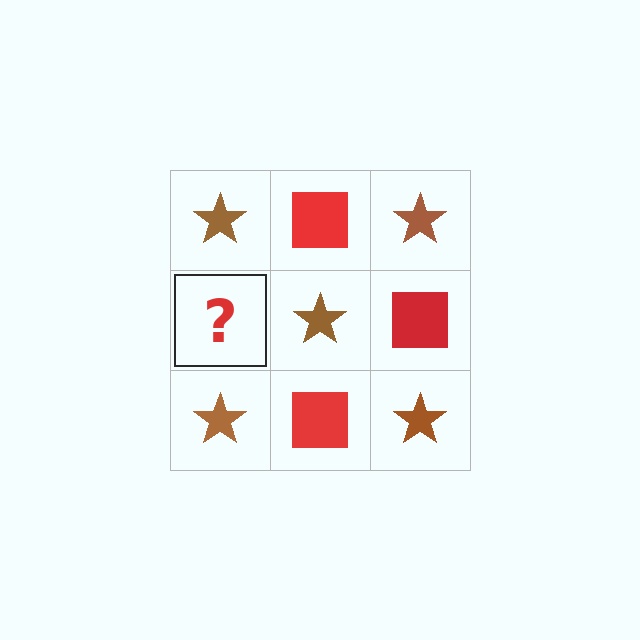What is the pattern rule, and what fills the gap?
The rule is that it alternates brown star and red square in a checkerboard pattern. The gap should be filled with a red square.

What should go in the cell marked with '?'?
The missing cell should contain a red square.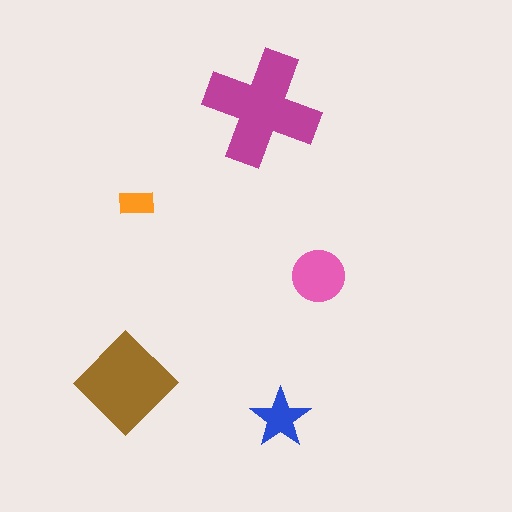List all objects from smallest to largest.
The orange rectangle, the blue star, the pink circle, the brown diamond, the magenta cross.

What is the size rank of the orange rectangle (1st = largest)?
5th.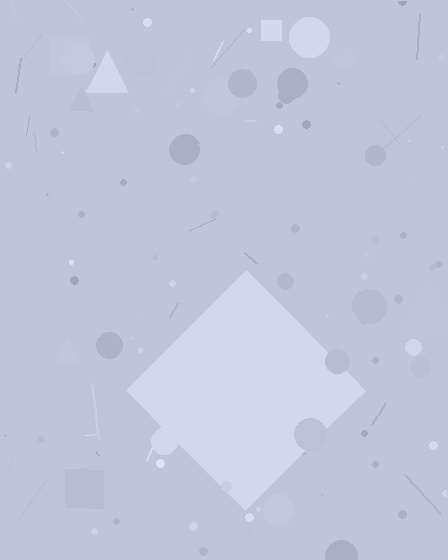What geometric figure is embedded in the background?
A diamond is embedded in the background.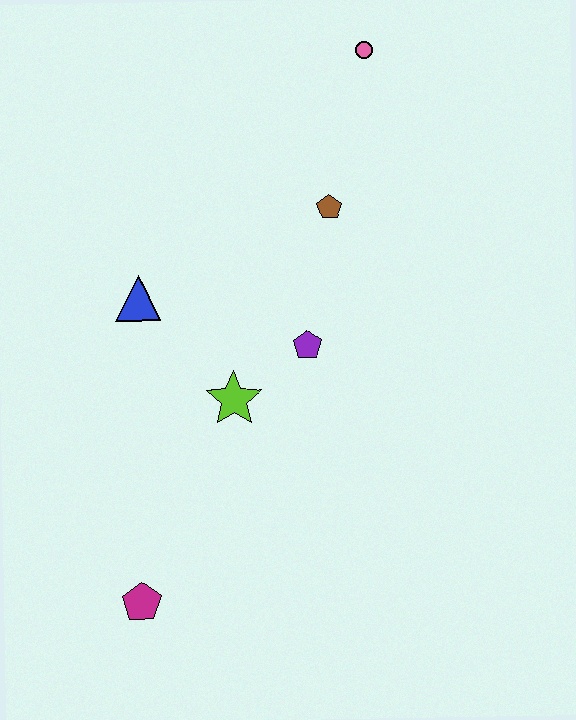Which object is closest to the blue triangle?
The lime star is closest to the blue triangle.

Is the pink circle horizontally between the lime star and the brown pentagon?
No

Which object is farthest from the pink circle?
The magenta pentagon is farthest from the pink circle.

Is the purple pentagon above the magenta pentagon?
Yes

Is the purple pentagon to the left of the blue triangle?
No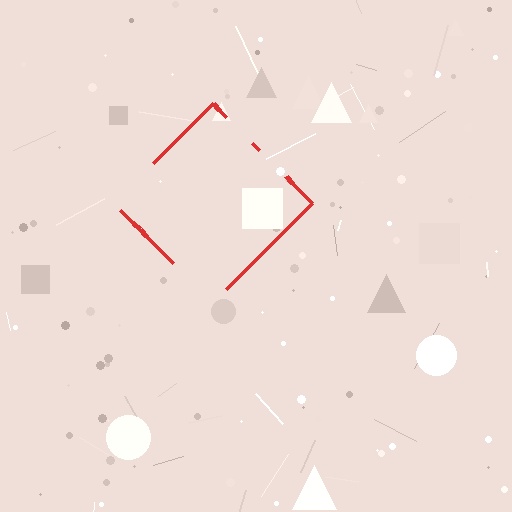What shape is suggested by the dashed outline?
The dashed outline suggests a diamond.